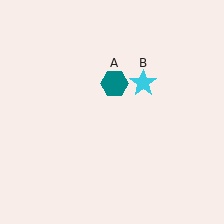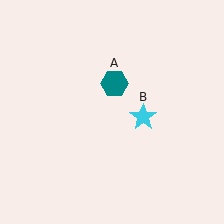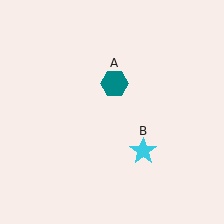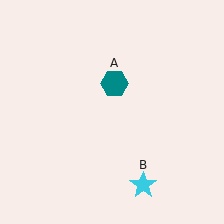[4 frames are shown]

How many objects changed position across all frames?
1 object changed position: cyan star (object B).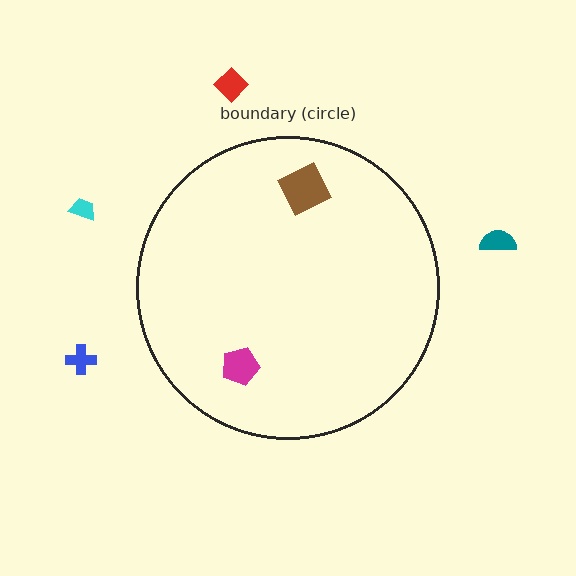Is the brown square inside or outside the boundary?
Inside.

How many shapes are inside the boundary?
2 inside, 4 outside.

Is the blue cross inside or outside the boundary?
Outside.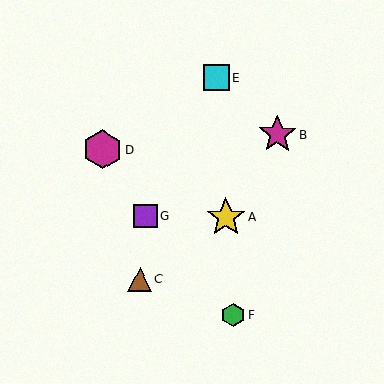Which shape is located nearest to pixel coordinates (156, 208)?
The purple square (labeled G) at (145, 216) is nearest to that location.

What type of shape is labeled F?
Shape F is a green hexagon.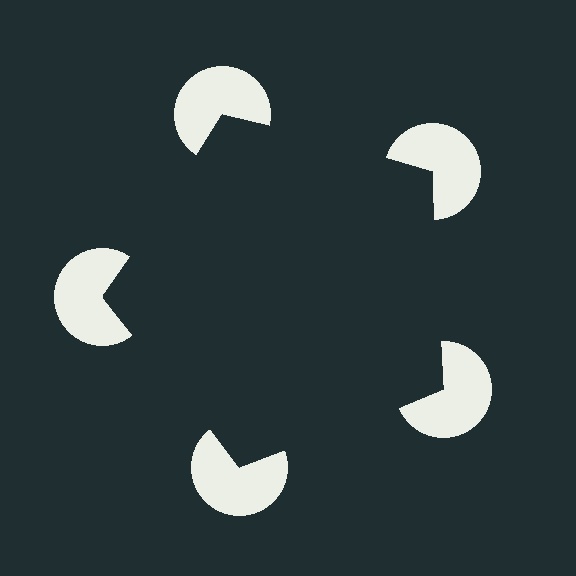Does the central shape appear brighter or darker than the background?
It typically appears slightly darker than the background, even though no actual brightness change is drawn.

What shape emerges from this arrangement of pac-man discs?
An illusory pentagon — its edges are inferred from the aligned wedge cuts in the pac-man discs, not physically drawn.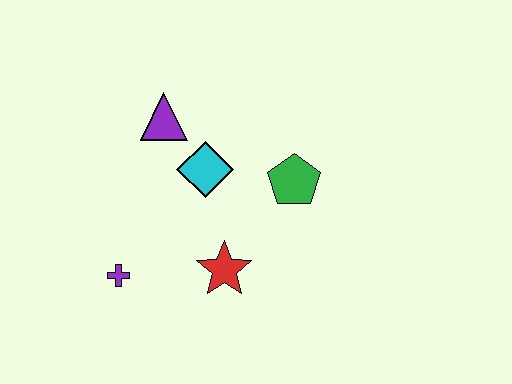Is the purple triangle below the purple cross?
No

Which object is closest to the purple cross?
The red star is closest to the purple cross.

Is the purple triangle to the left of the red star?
Yes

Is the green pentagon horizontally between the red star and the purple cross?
No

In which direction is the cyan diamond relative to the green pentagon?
The cyan diamond is to the left of the green pentagon.